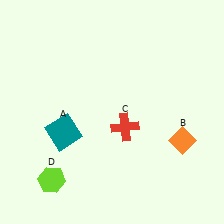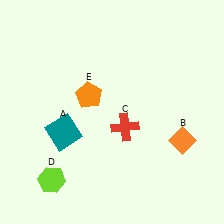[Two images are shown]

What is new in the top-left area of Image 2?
An orange pentagon (E) was added in the top-left area of Image 2.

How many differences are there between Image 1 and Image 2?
There is 1 difference between the two images.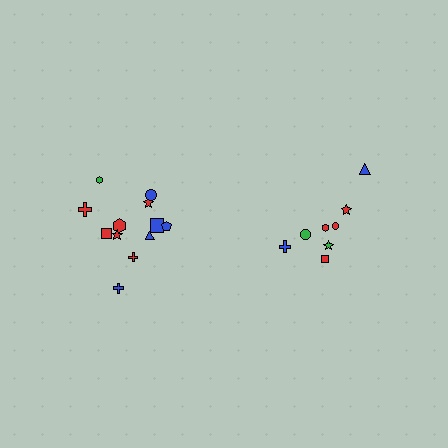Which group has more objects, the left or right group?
The left group.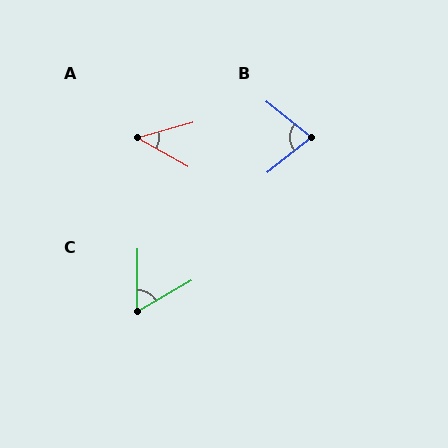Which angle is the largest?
B, at approximately 77 degrees.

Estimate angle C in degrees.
Approximately 59 degrees.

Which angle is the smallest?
A, at approximately 45 degrees.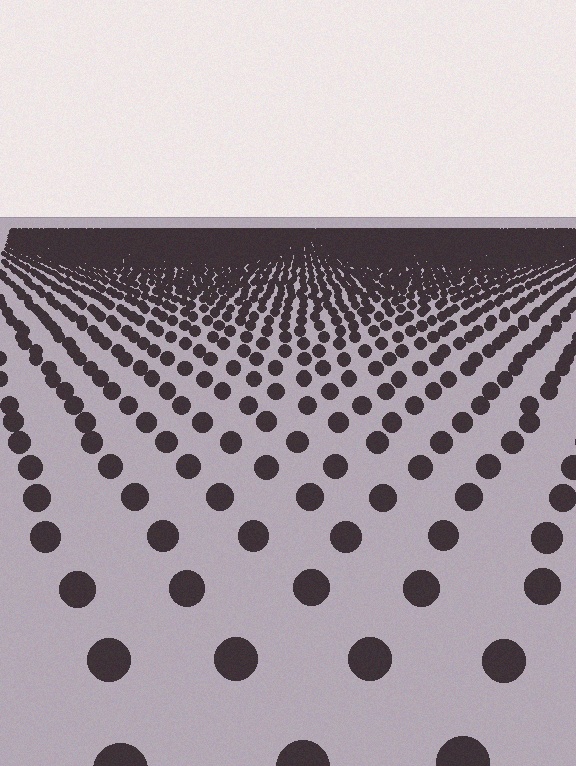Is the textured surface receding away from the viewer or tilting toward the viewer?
The surface is receding away from the viewer. Texture elements get smaller and denser toward the top.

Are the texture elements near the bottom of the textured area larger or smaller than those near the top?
Larger. Near the bottom, elements are closer to the viewer and appear at a bigger on-screen size.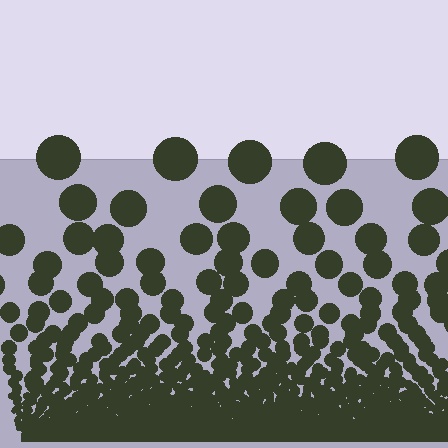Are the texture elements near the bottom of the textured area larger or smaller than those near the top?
Smaller. The gradient is inverted — elements near the bottom are smaller and denser.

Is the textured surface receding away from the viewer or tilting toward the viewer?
The surface appears to tilt toward the viewer. Texture elements get larger and sparser toward the top.